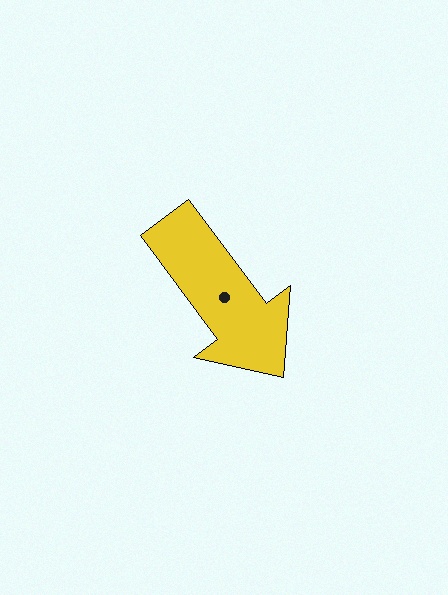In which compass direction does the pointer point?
Southeast.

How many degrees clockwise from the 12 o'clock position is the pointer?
Approximately 143 degrees.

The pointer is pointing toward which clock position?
Roughly 5 o'clock.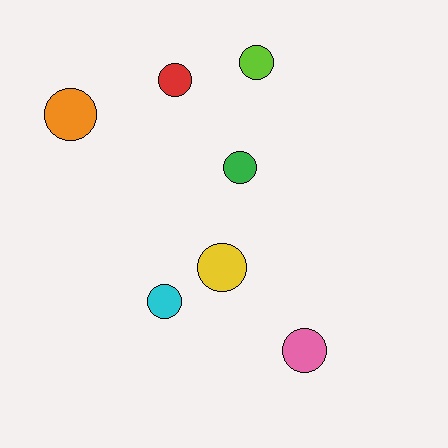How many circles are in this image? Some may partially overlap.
There are 7 circles.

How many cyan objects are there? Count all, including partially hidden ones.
There is 1 cyan object.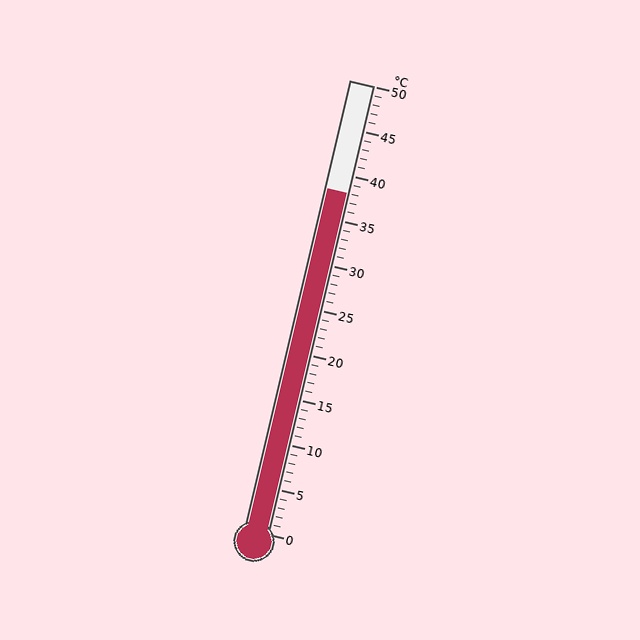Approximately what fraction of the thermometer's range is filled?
The thermometer is filled to approximately 75% of its range.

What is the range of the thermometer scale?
The thermometer scale ranges from 0°C to 50°C.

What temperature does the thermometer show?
The thermometer shows approximately 38°C.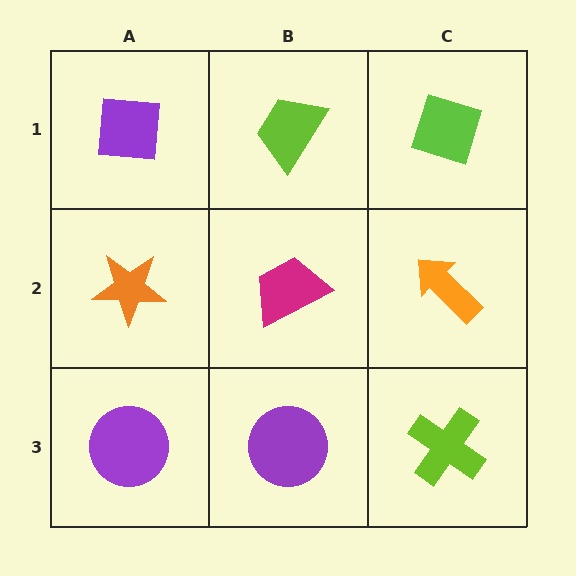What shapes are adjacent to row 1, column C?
An orange arrow (row 2, column C), a lime trapezoid (row 1, column B).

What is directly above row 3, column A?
An orange star.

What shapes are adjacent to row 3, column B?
A magenta trapezoid (row 2, column B), a purple circle (row 3, column A), a lime cross (row 3, column C).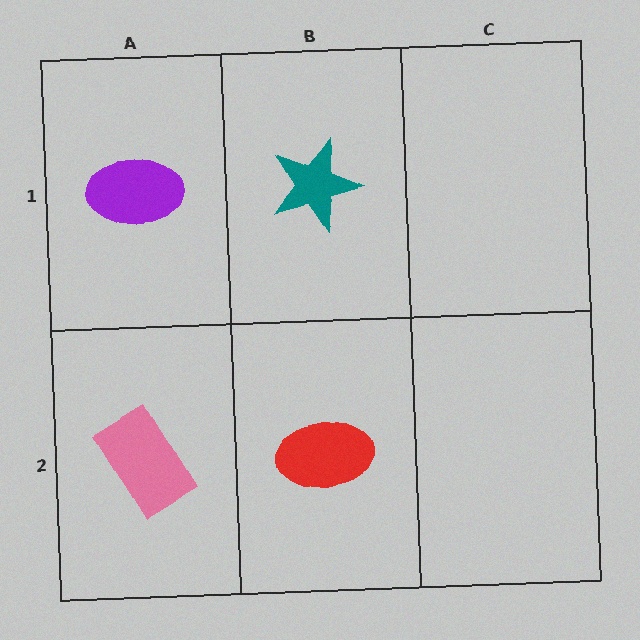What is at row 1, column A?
A purple ellipse.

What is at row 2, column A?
A pink rectangle.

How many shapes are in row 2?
2 shapes.